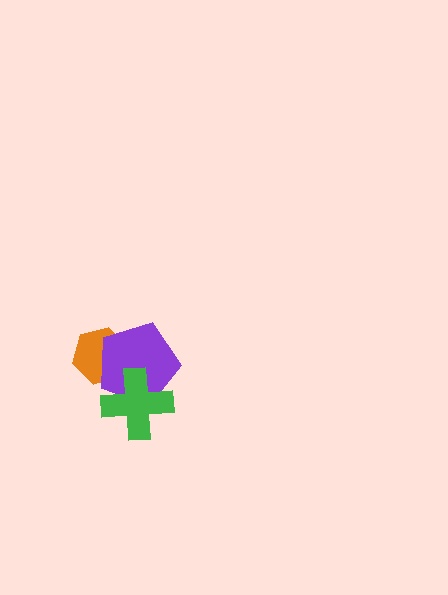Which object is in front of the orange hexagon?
The purple pentagon is in front of the orange hexagon.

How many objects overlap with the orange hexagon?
1 object overlaps with the orange hexagon.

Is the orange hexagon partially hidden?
Yes, it is partially covered by another shape.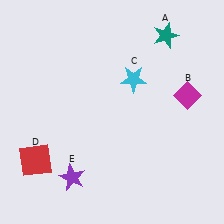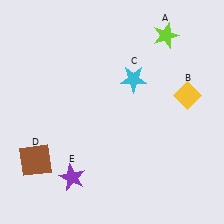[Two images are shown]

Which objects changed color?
A changed from teal to lime. B changed from magenta to yellow. D changed from red to brown.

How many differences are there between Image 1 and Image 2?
There are 3 differences between the two images.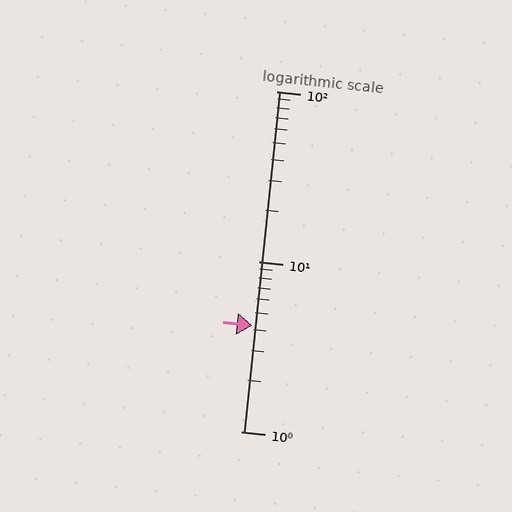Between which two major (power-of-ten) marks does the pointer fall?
The pointer is between 1 and 10.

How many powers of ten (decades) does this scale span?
The scale spans 2 decades, from 1 to 100.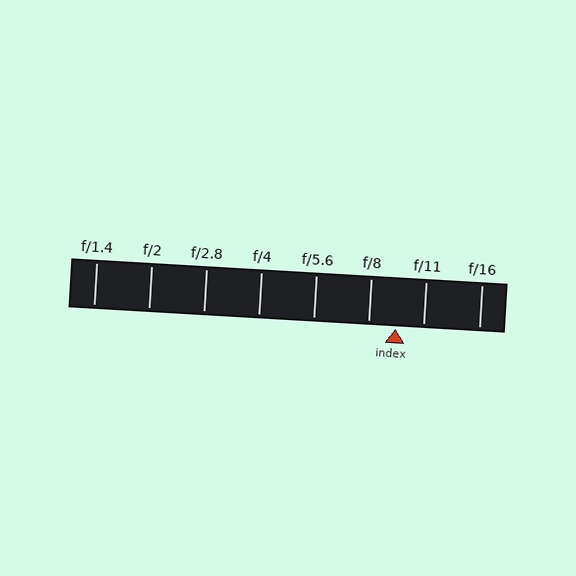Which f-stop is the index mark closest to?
The index mark is closest to f/8.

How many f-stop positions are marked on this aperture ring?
There are 8 f-stop positions marked.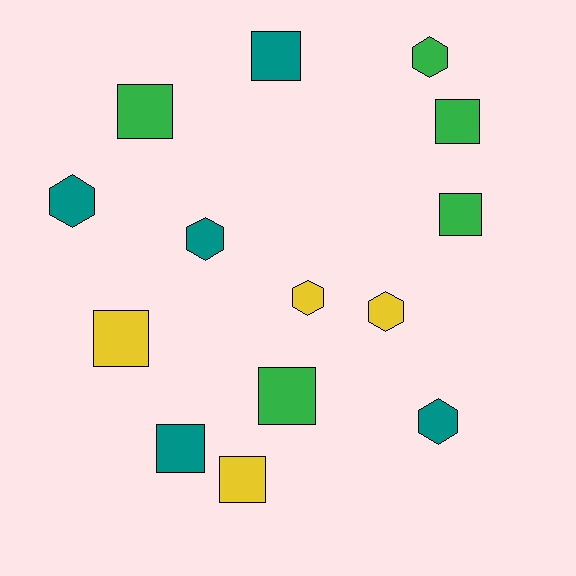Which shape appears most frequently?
Square, with 8 objects.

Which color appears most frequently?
Green, with 5 objects.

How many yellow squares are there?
There are 2 yellow squares.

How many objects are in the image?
There are 14 objects.